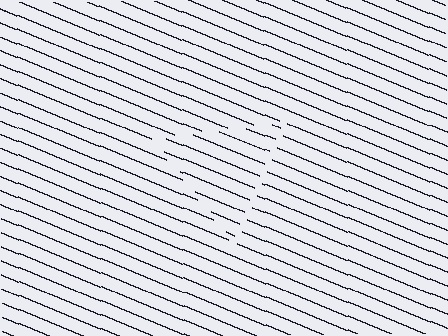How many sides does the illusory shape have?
3 sides — the line-ends trace a triangle.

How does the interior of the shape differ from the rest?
The interior of the shape contains the same grating, shifted by half a period — the contour is defined by the phase discontinuity where line-ends from the inner and outer gratings abut.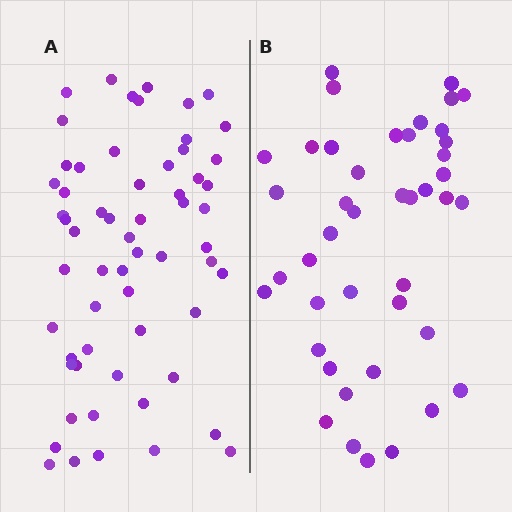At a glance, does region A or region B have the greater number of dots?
Region A (the left region) has more dots.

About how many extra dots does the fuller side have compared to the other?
Region A has approximately 15 more dots than region B.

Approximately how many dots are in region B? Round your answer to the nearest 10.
About 40 dots. (The exact count is 43, which rounds to 40.)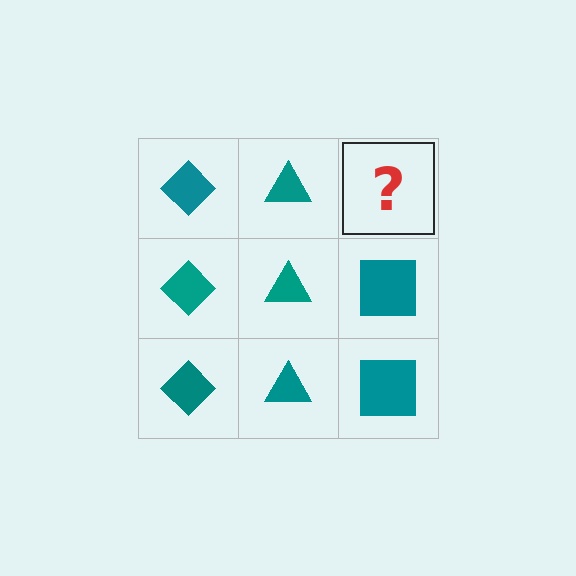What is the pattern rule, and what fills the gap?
The rule is that each column has a consistent shape. The gap should be filled with a teal square.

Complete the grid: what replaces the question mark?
The question mark should be replaced with a teal square.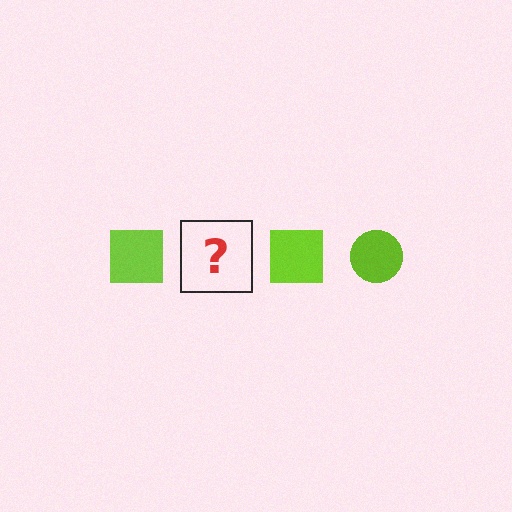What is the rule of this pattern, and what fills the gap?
The rule is that the pattern cycles through square, circle shapes in lime. The gap should be filled with a lime circle.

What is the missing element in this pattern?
The missing element is a lime circle.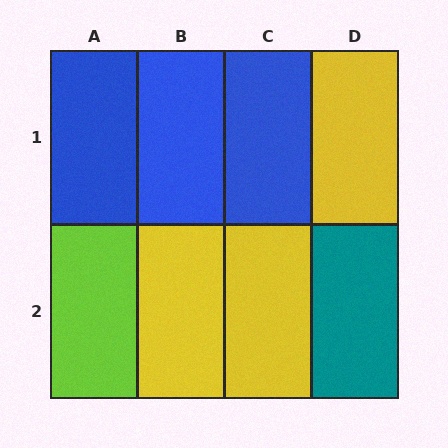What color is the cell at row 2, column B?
Yellow.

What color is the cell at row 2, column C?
Yellow.